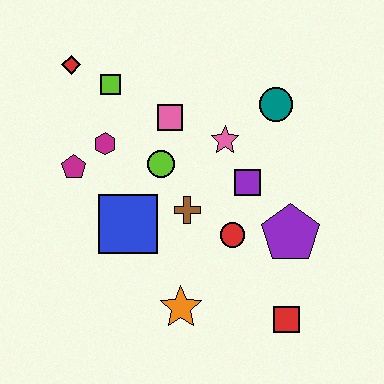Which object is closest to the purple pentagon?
The red circle is closest to the purple pentagon.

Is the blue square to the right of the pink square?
No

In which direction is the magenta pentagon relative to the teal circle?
The magenta pentagon is to the left of the teal circle.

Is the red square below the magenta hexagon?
Yes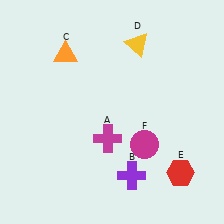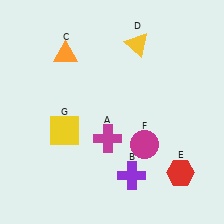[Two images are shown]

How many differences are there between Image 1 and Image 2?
There is 1 difference between the two images.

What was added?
A yellow square (G) was added in Image 2.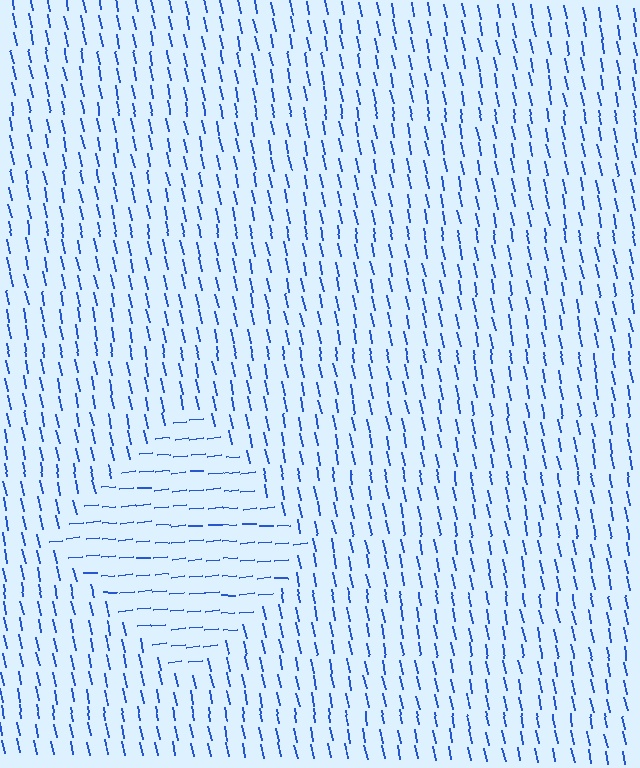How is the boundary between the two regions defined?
The boundary is defined purely by a change in line orientation (approximately 84 degrees difference). All lines are the same color and thickness.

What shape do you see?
I see a diamond.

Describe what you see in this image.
The image is filled with small blue line segments. A diamond region in the image has lines oriented differently from the surrounding lines, creating a visible texture boundary.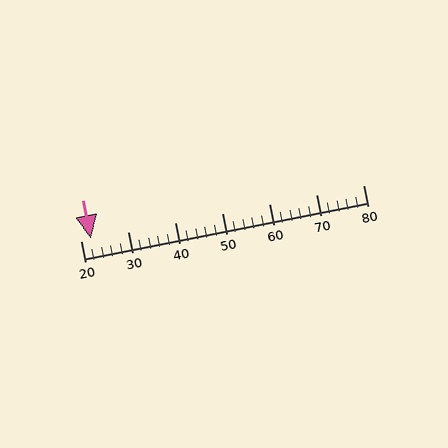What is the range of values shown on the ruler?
The ruler shows values from 20 to 80.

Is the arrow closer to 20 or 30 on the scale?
The arrow is closer to 20.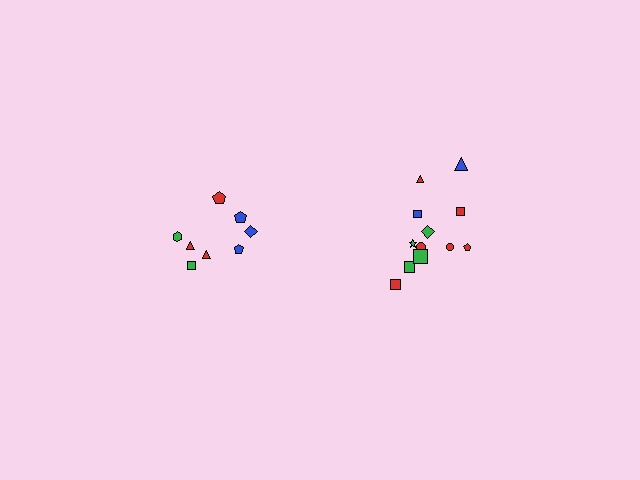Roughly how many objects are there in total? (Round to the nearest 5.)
Roughly 20 objects in total.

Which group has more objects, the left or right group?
The right group.